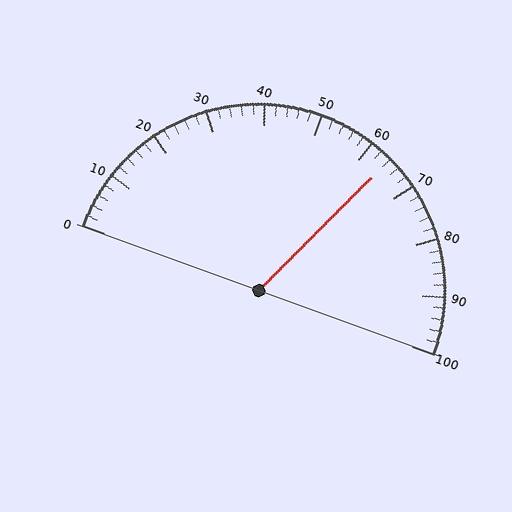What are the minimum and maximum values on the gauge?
The gauge ranges from 0 to 100.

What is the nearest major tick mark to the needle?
The nearest major tick mark is 60.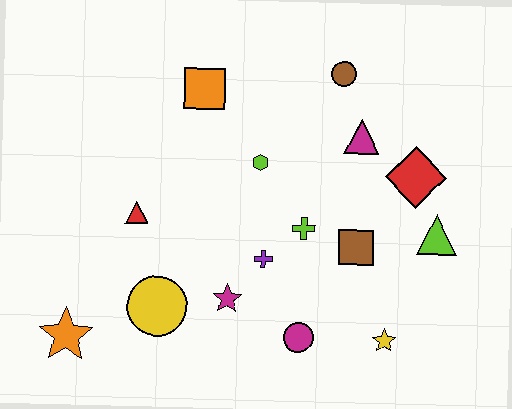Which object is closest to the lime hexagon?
The lime cross is closest to the lime hexagon.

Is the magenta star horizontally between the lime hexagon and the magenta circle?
No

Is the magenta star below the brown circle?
Yes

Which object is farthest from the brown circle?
The orange star is farthest from the brown circle.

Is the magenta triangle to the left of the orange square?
No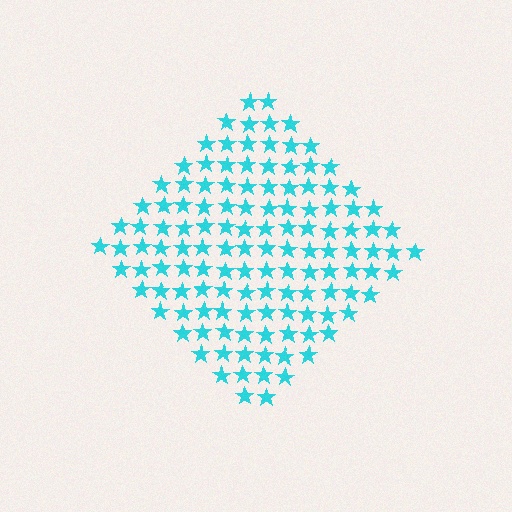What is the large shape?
The large shape is a diamond.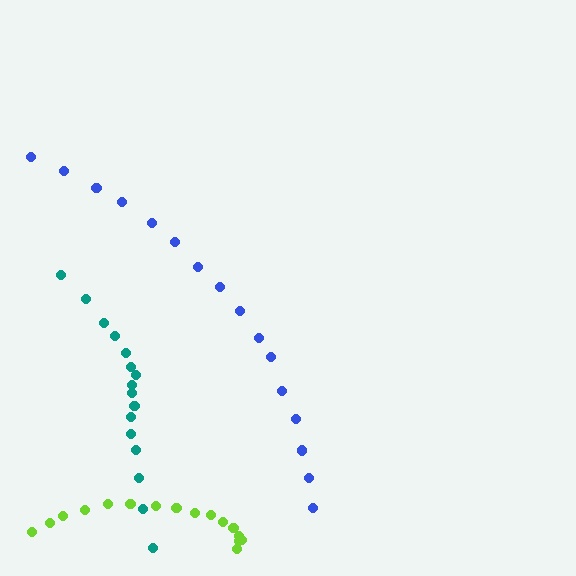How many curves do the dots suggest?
There are 3 distinct paths.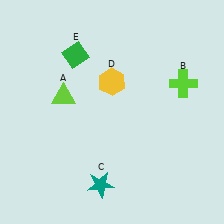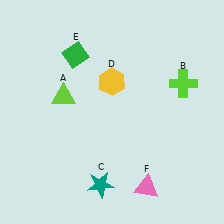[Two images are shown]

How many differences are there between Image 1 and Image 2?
There is 1 difference between the two images.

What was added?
A pink triangle (F) was added in Image 2.